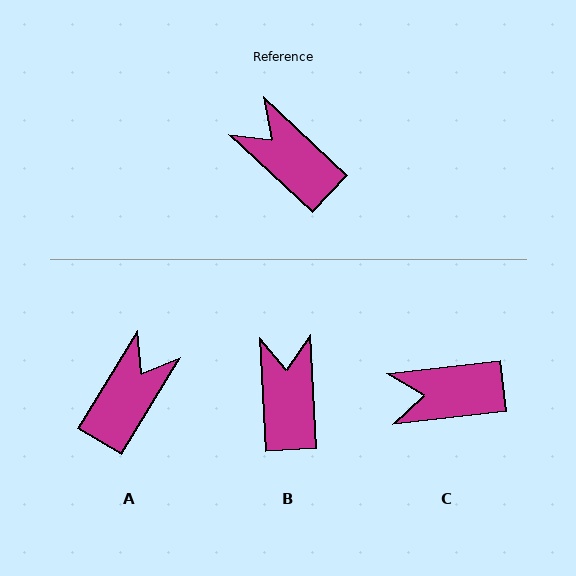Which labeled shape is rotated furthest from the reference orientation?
A, about 78 degrees away.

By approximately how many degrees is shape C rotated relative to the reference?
Approximately 50 degrees counter-clockwise.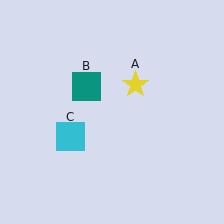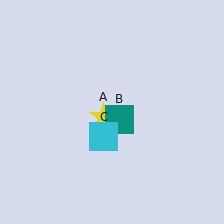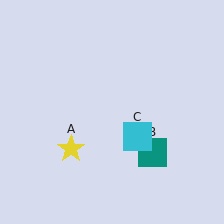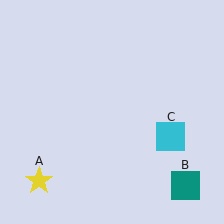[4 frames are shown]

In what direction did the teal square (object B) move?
The teal square (object B) moved down and to the right.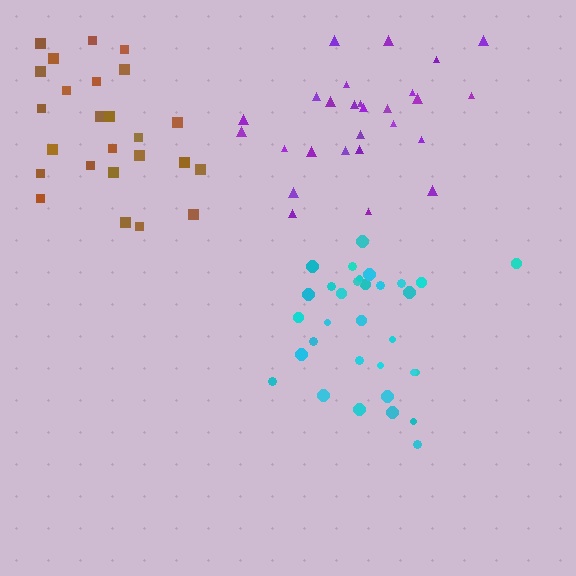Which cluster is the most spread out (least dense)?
Brown.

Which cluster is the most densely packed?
Purple.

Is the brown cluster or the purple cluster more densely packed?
Purple.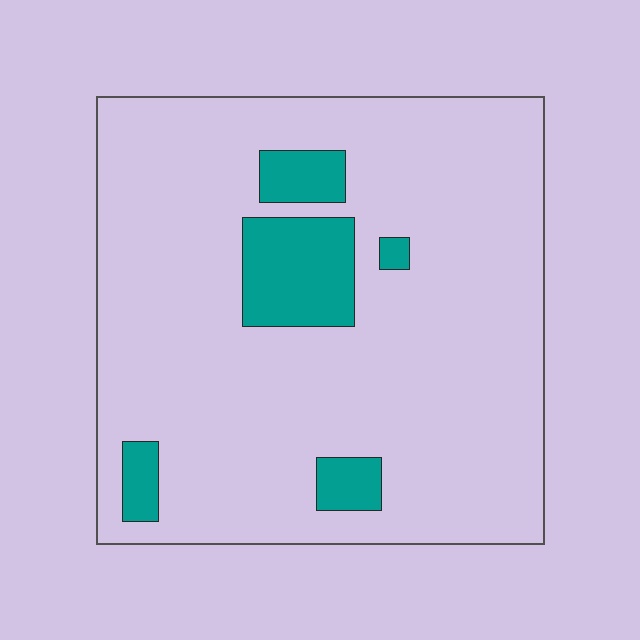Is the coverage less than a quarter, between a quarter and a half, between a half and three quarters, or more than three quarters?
Less than a quarter.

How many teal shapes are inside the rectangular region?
5.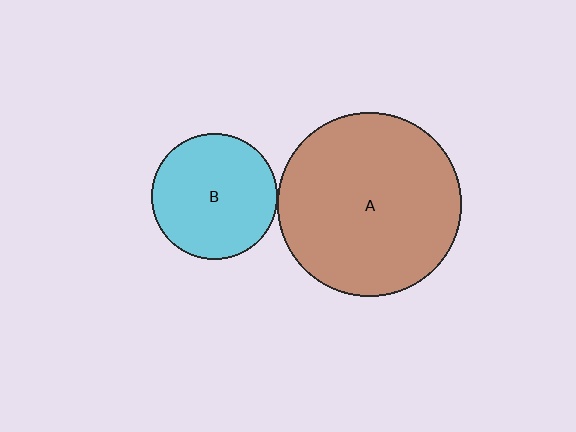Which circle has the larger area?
Circle A (brown).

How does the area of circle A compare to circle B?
Approximately 2.1 times.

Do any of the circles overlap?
No, none of the circles overlap.